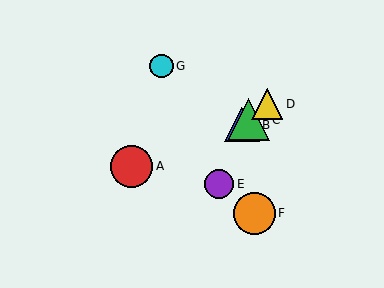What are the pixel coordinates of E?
Object E is at (219, 184).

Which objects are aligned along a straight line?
Objects B, C, D are aligned along a straight line.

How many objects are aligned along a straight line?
3 objects (B, C, D) are aligned along a straight line.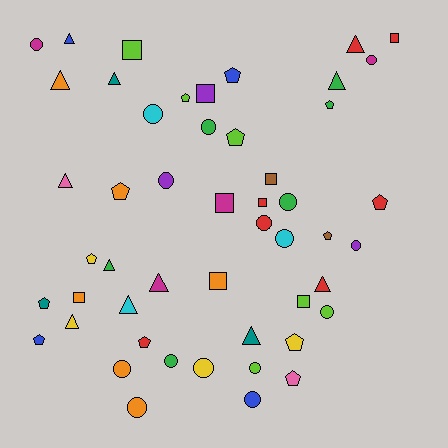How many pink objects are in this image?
There are 2 pink objects.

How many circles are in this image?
There are 16 circles.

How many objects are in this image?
There are 50 objects.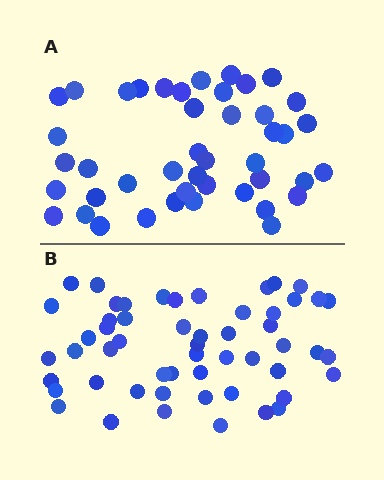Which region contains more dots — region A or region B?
Region B (the bottom region) has more dots.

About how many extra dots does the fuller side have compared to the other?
Region B has roughly 10 or so more dots than region A.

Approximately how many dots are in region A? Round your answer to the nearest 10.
About 40 dots. (The exact count is 44, which rounds to 40.)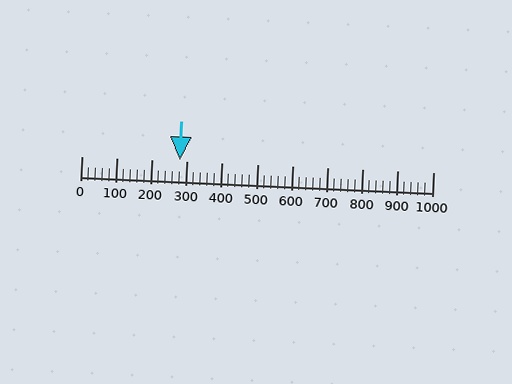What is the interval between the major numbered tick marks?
The major tick marks are spaced 100 units apart.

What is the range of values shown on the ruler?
The ruler shows values from 0 to 1000.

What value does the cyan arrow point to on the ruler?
The cyan arrow points to approximately 280.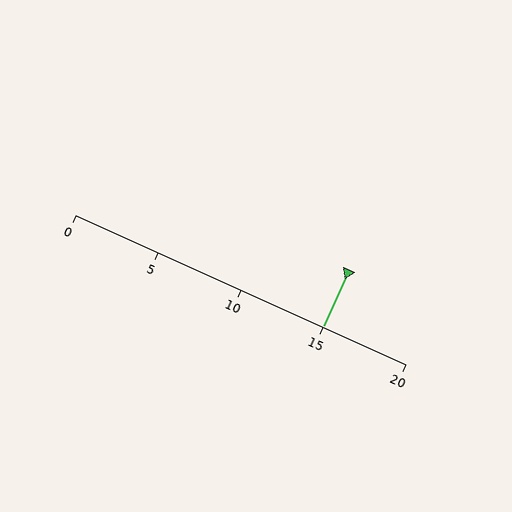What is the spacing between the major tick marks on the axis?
The major ticks are spaced 5 apart.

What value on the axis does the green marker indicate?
The marker indicates approximately 15.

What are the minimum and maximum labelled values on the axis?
The axis runs from 0 to 20.